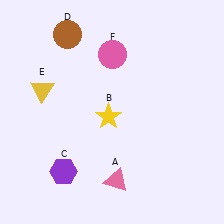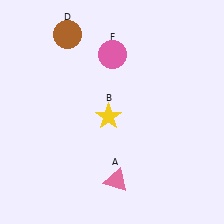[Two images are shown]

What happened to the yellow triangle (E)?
The yellow triangle (E) was removed in Image 2. It was in the top-left area of Image 1.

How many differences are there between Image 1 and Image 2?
There are 2 differences between the two images.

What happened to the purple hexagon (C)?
The purple hexagon (C) was removed in Image 2. It was in the bottom-left area of Image 1.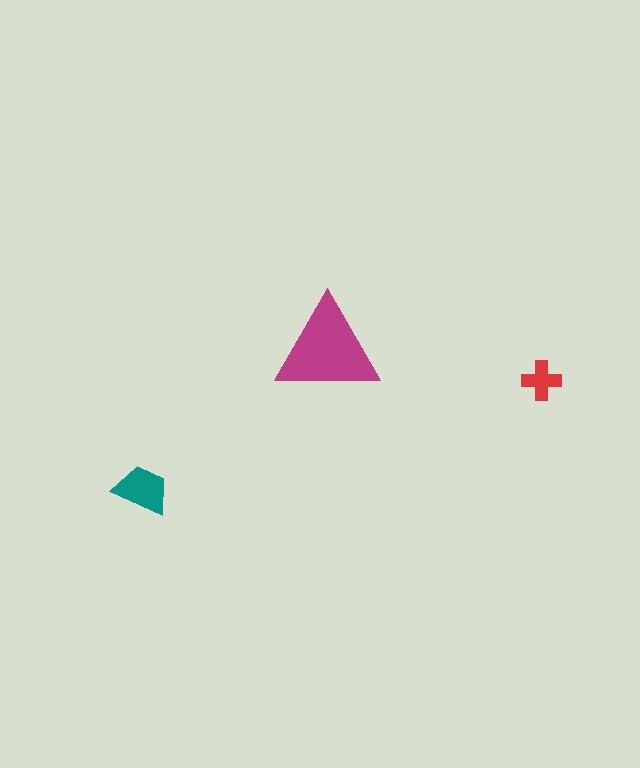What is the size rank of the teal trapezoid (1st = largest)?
2nd.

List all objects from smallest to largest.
The red cross, the teal trapezoid, the magenta triangle.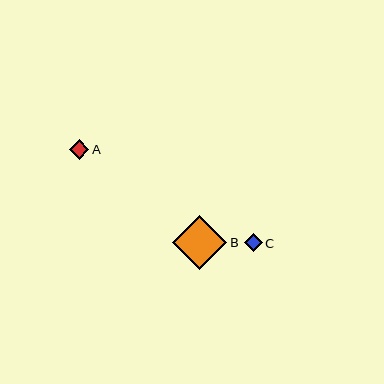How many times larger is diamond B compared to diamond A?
Diamond B is approximately 2.8 times the size of diamond A.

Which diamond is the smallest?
Diamond C is the smallest with a size of approximately 18 pixels.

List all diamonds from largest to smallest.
From largest to smallest: B, A, C.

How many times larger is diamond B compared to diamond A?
Diamond B is approximately 2.8 times the size of diamond A.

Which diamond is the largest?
Diamond B is the largest with a size of approximately 54 pixels.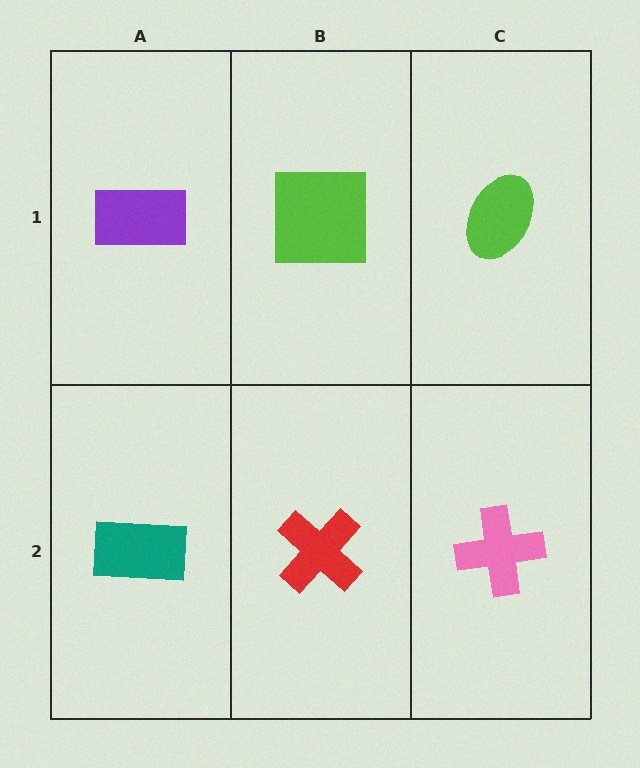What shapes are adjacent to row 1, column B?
A red cross (row 2, column B), a purple rectangle (row 1, column A), a lime ellipse (row 1, column C).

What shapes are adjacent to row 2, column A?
A purple rectangle (row 1, column A), a red cross (row 2, column B).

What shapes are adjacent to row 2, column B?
A lime square (row 1, column B), a teal rectangle (row 2, column A), a pink cross (row 2, column C).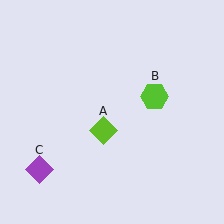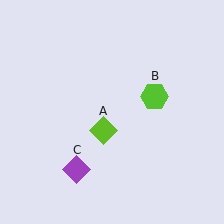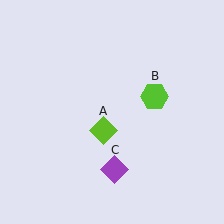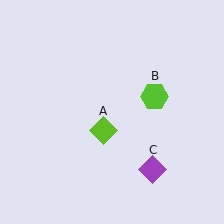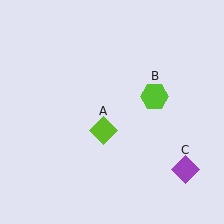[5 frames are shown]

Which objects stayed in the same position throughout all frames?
Lime diamond (object A) and lime hexagon (object B) remained stationary.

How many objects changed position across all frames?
1 object changed position: purple diamond (object C).